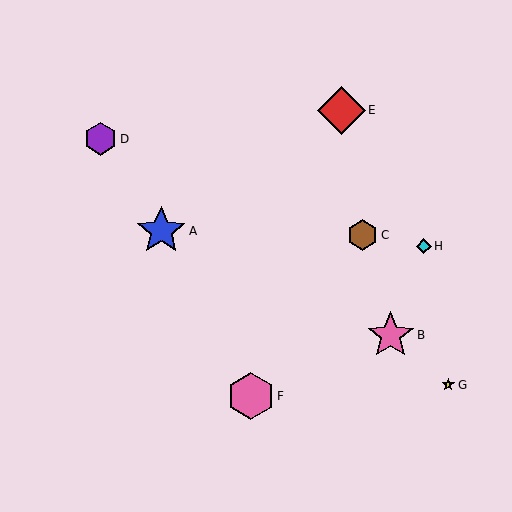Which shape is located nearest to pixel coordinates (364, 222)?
The brown hexagon (labeled C) at (362, 235) is nearest to that location.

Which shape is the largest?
The blue star (labeled A) is the largest.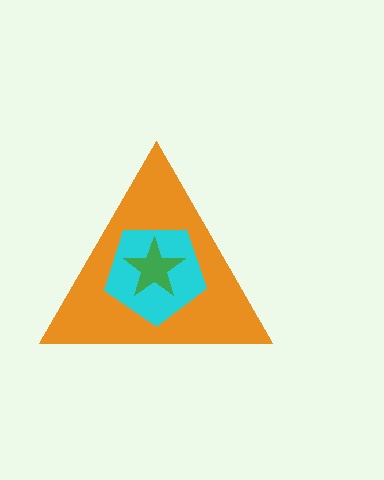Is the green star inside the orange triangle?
Yes.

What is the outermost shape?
The orange triangle.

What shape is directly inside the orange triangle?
The cyan pentagon.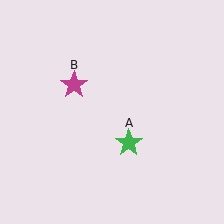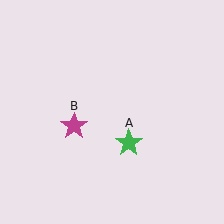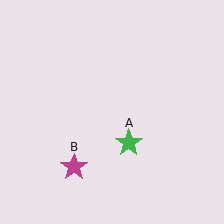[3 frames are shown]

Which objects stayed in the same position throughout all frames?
Green star (object A) remained stationary.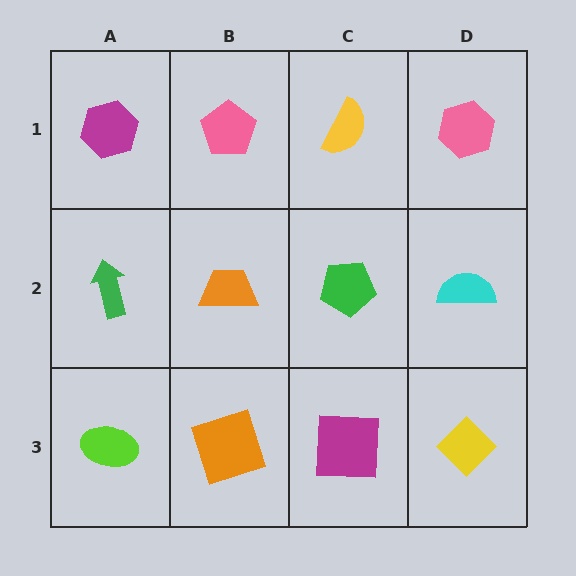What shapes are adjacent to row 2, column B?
A pink pentagon (row 1, column B), an orange square (row 3, column B), a green arrow (row 2, column A), a green pentagon (row 2, column C).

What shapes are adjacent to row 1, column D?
A cyan semicircle (row 2, column D), a yellow semicircle (row 1, column C).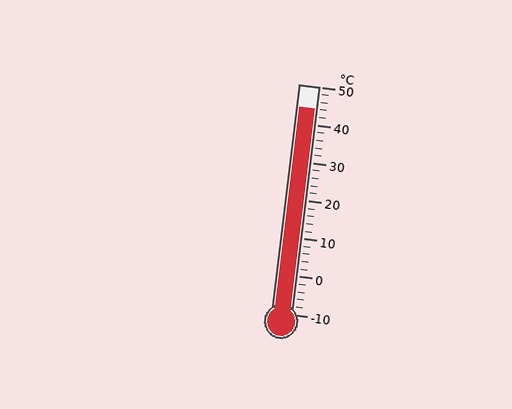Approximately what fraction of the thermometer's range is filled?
The thermometer is filled to approximately 90% of its range.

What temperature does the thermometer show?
The thermometer shows approximately 44°C.